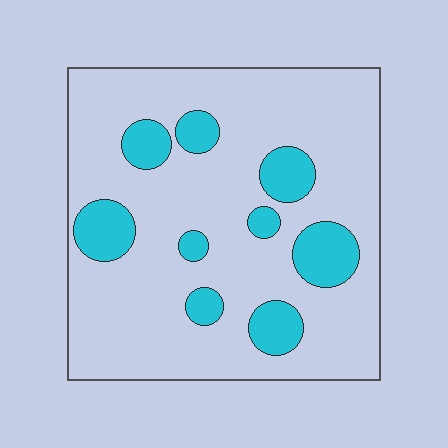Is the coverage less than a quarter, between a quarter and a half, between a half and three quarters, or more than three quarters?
Less than a quarter.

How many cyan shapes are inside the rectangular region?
9.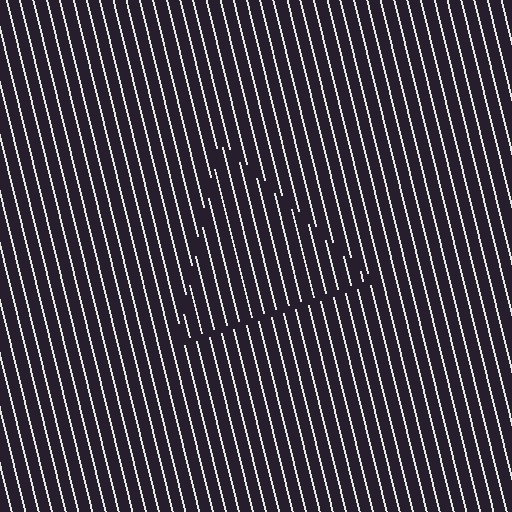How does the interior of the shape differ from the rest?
The interior of the shape contains the same grating, shifted by half a period — the contour is defined by the phase discontinuity where line-ends from the inner and outer gratings abut.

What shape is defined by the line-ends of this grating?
An illusory triangle. The interior of the shape contains the same grating, shifted by half a period — the contour is defined by the phase discontinuity where line-ends from the inner and outer gratings abut.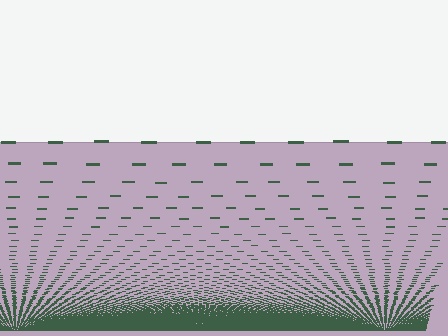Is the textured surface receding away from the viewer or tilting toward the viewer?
The surface appears to tilt toward the viewer. Texture elements get larger and sparser toward the top.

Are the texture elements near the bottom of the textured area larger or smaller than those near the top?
Smaller. The gradient is inverted — elements near the bottom are smaller and denser.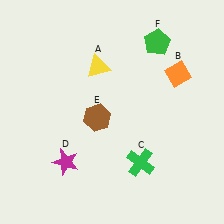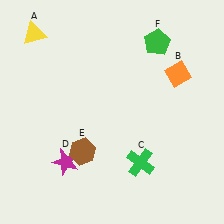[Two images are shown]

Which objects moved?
The objects that moved are: the yellow triangle (A), the brown hexagon (E).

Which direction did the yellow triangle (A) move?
The yellow triangle (A) moved left.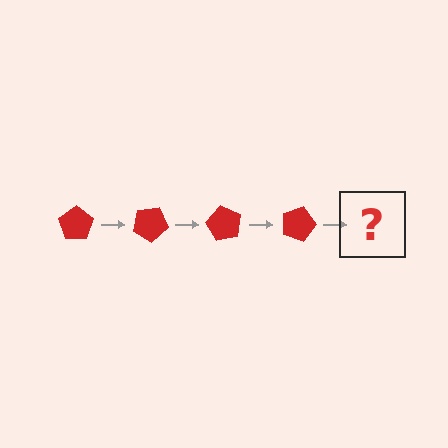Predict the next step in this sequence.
The next step is a red pentagon rotated 120 degrees.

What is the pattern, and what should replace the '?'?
The pattern is that the pentagon rotates 30 degrees each step. The '?' should be a red pentagon rotated 120 degrees.